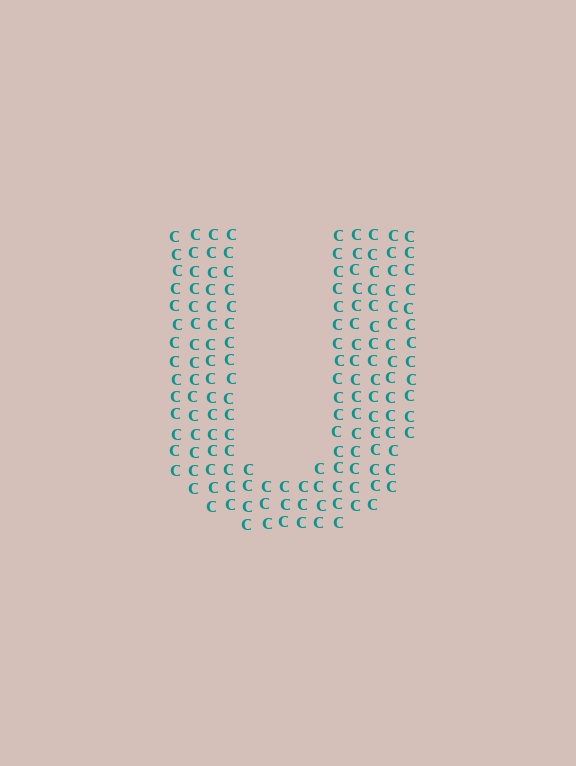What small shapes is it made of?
It is made of small letter C's.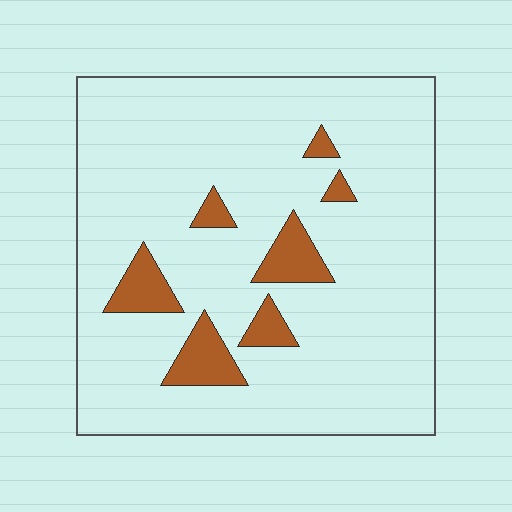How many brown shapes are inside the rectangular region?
7.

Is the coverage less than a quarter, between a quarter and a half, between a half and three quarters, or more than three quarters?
Less than a quarter.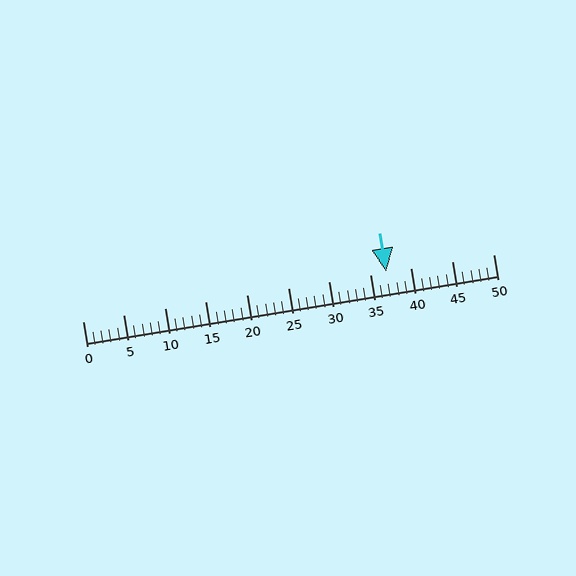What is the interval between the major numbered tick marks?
The major tick marks are spaced 5 units apart.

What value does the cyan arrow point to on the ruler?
The cyan arrow points to approximately 37.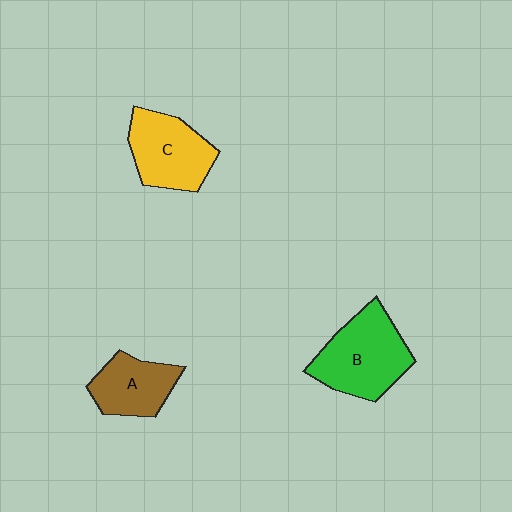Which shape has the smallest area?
Shape A (brown).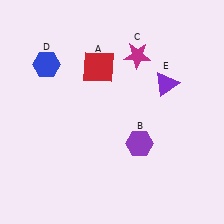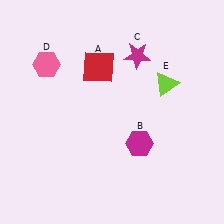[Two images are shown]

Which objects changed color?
B changed from purple to magenta. D changed from blue to pink. E changed from purple to lime.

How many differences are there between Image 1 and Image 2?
There are 3 differences between the two images.